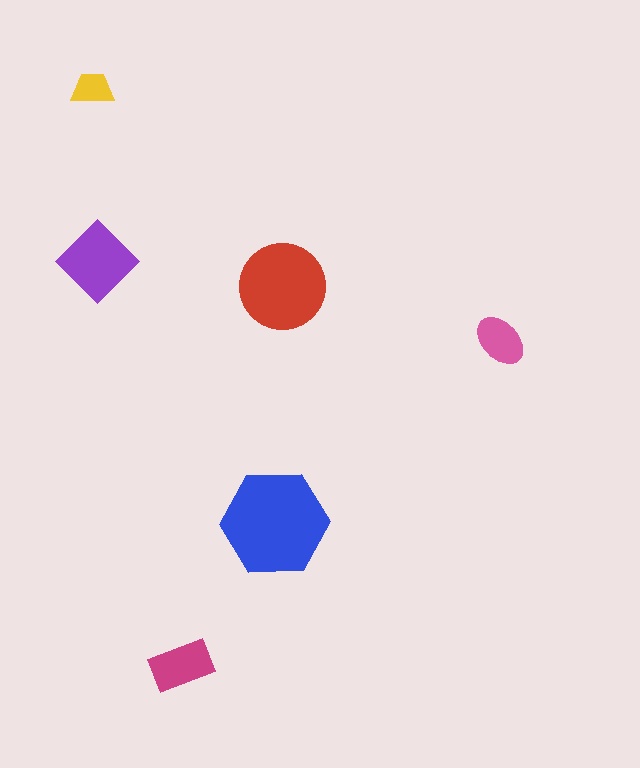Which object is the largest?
The blue hexagon.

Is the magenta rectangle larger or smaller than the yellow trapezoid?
Larger.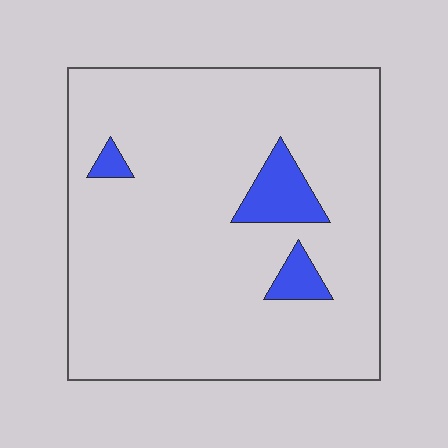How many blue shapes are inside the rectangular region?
3.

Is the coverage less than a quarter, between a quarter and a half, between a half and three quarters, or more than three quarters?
Less than a quarter.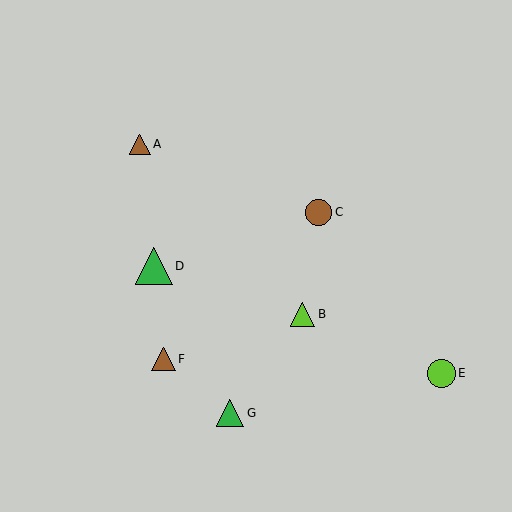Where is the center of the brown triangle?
The center of the brown triangle is at (140, 144).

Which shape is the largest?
The green triangle (labeled D) is the largest.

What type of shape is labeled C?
Shape C is a brown circle.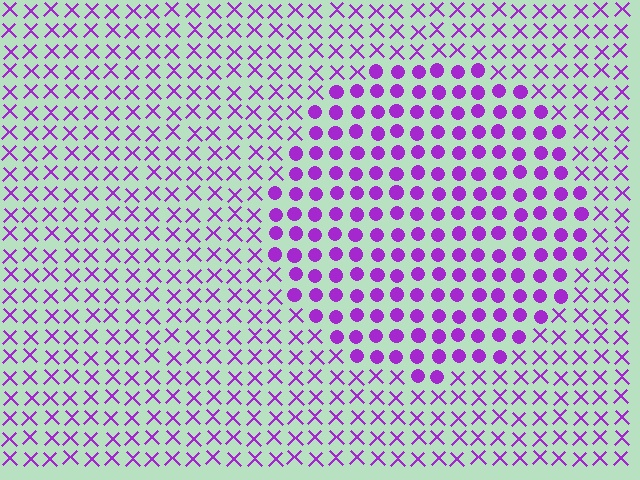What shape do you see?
I see a circle.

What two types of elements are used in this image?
The image uses circles inside the circle region and X marks outside it.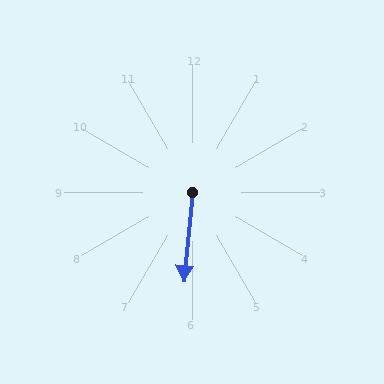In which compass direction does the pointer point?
South.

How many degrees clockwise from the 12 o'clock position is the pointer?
Approximately 186 degrees.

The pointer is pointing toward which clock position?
Roughly 6 o'clock.